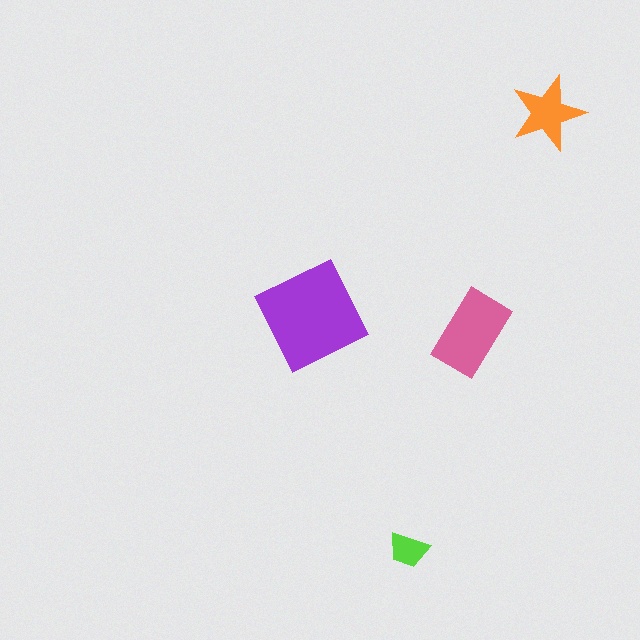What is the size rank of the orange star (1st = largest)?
3rd.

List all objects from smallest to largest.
The lime trapezoid, the orange star, the pink rectangle, the purple square.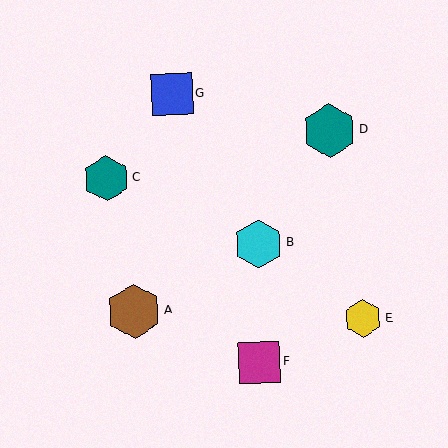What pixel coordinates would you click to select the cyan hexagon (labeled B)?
Click at (259, 244) to select the cyan hexagon B.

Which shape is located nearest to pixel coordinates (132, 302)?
The brown hexagon (labeled A) at (134, 311) is nearest to that location.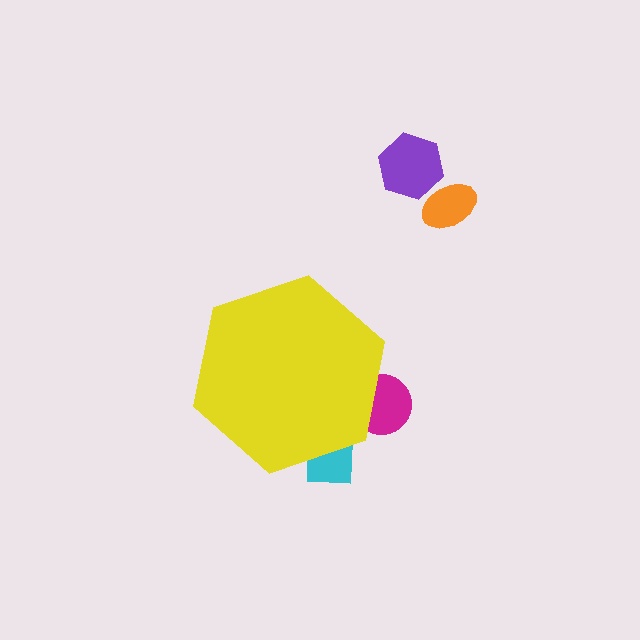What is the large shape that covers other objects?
A yellow hexagon.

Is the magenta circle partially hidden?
Yes, the magenta circle is partially hidden behind the yellow hexagon.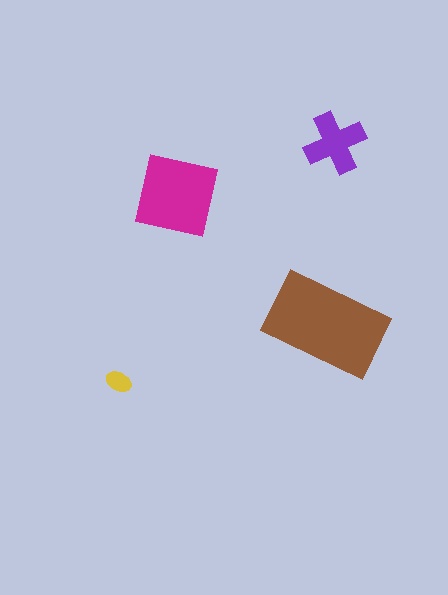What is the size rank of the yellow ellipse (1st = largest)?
4th.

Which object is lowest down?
The yellow ellipse is bottommost.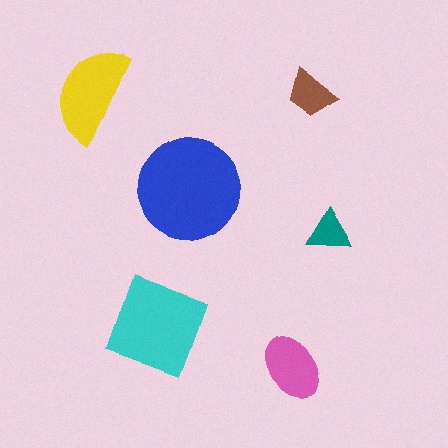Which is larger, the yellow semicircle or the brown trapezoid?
The yellow semicircle.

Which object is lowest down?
The pink ellipse is bottommost.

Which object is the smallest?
The teal triangle.